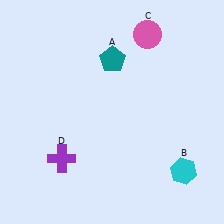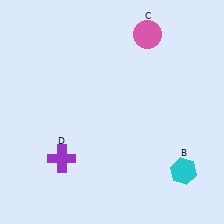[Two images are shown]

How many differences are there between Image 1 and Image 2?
There is 1 difference between the two images.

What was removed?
The teal pentagon (A) was removed in Image 2.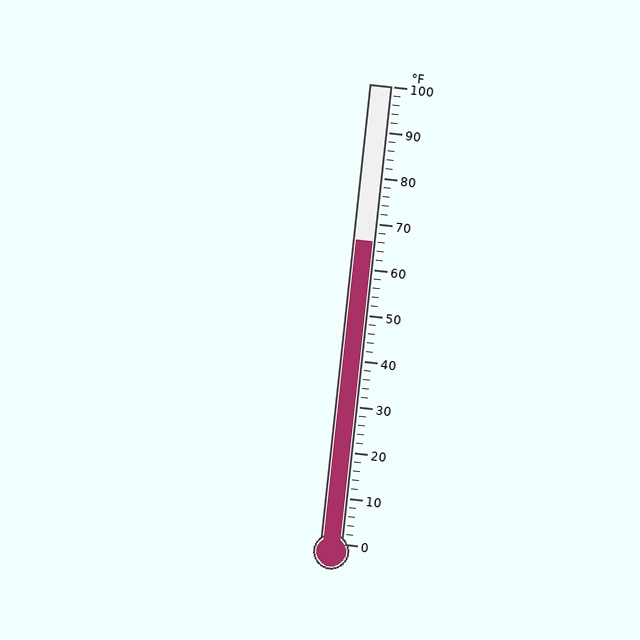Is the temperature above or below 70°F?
The temperature is below 70°F.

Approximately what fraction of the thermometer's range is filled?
The thermometer is filled to approximately 65% of its range.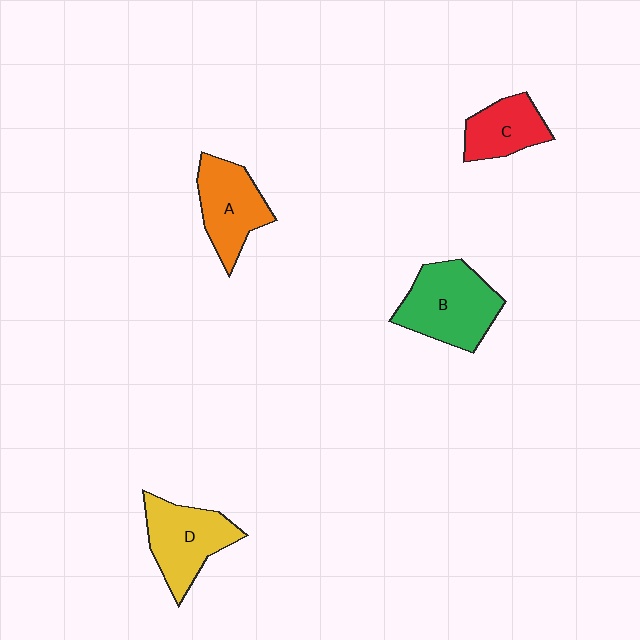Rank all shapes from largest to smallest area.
From largest to smallest: B (green), D (yellow), A (orange), C (red).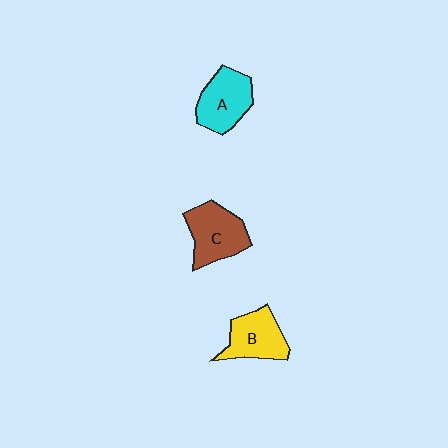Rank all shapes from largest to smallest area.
From largest to smallest: C (brown), A (cyan), B (yellow).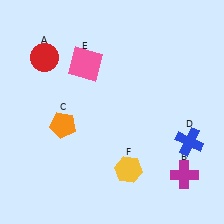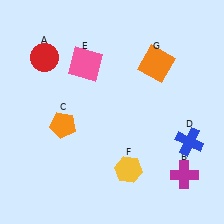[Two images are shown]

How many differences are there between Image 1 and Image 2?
There is 1 difference between the two images.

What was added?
An orange square (G) was added in Image 2.